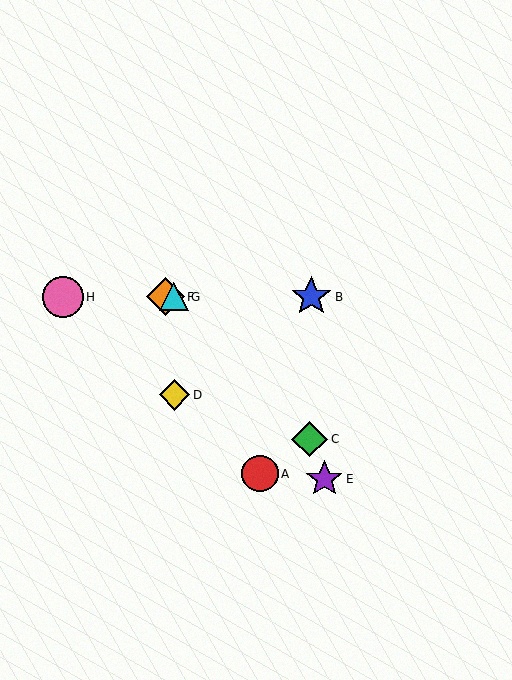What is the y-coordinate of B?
Object B is at y≈297.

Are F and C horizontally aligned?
No, F is at y≈297 and C is at y≈439.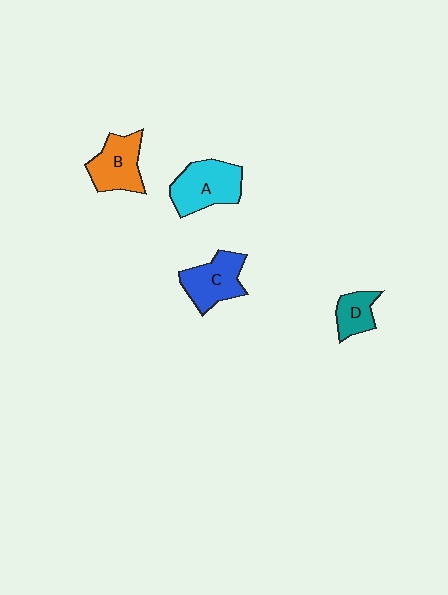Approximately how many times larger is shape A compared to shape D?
Approximately 1.9 times.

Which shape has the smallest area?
Shape D (teal).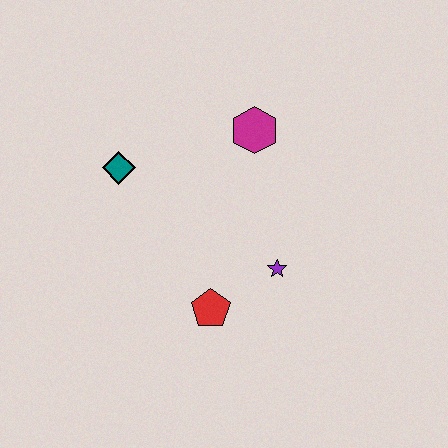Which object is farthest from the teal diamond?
The purple star is farthest from the teal diamond.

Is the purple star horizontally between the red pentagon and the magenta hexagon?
No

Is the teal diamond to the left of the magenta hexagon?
Yes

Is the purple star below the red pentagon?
No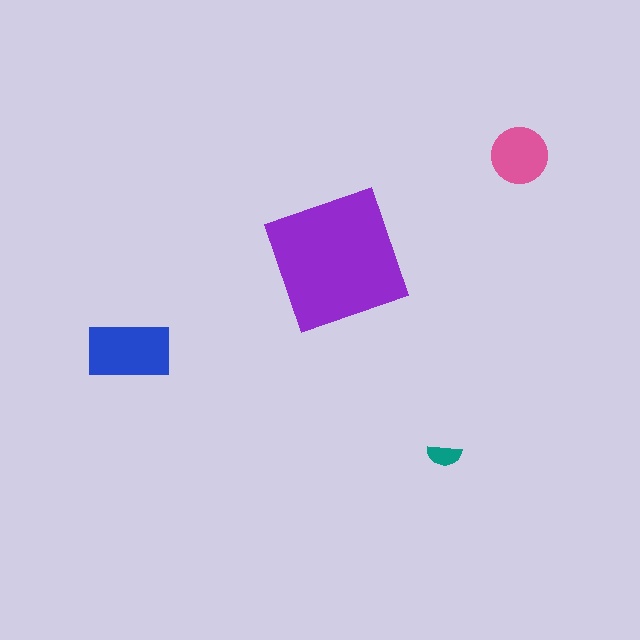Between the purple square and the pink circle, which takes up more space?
The purple square.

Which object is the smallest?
The teal semicircle.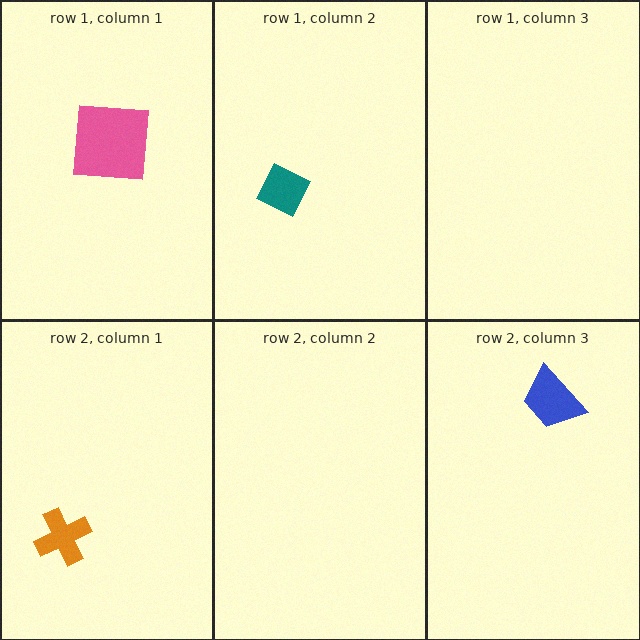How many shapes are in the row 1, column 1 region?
1.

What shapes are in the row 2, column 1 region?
The orange cross.